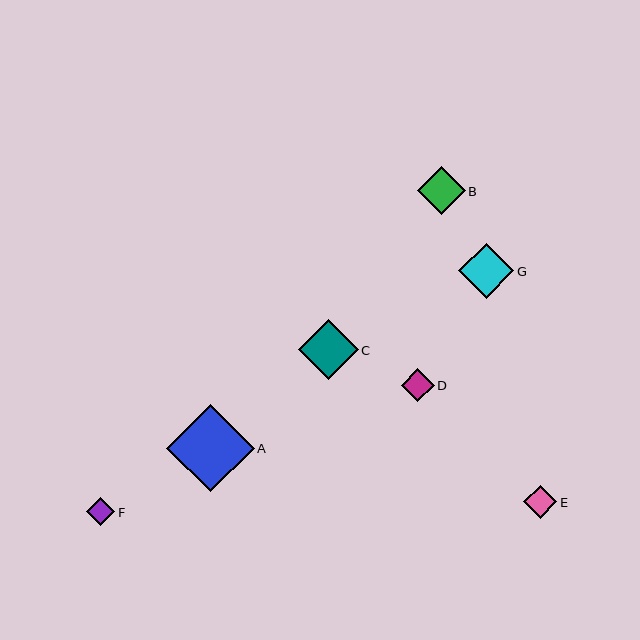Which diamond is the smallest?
Diamond F is the smallest with a size of approximately 28 pixels.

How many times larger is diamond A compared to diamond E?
Diamond A is approximately 2.6 times the size of diamond E.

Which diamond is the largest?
Diamond A is the largest with a size of approximately 88 pixels.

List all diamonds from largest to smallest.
From largest to smallest: A, C, G, B, E, D, F.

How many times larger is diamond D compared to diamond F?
Diamond D is approximately 1.2 times the size of diamond F.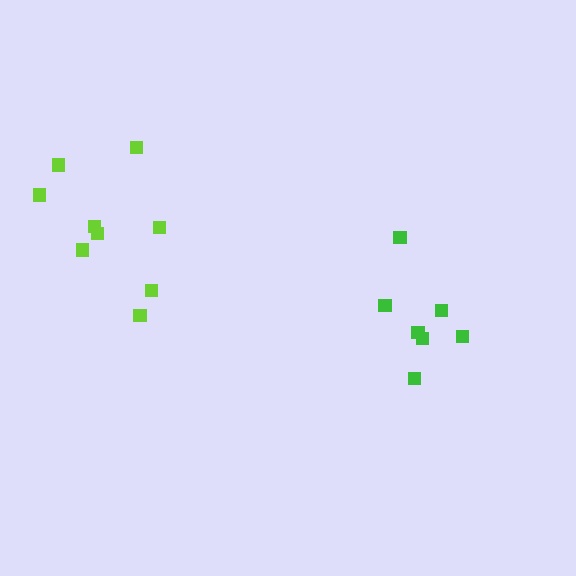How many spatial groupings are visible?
There are 2 spatial groupings.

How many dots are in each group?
Group 1: 7 dots, Group 2: 9 dots (16 total).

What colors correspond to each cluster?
The clusters are colored: green, lime.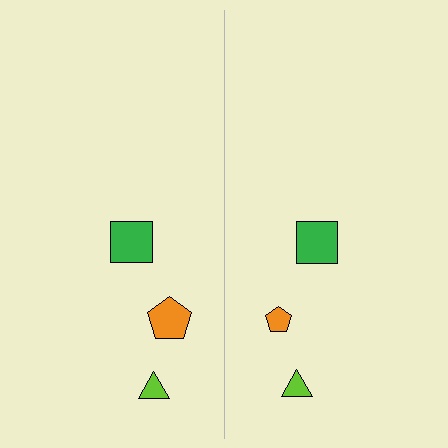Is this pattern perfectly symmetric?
No, the pattern is not perfectly symmetric. The orange pentagon on the right side has a different size than its mirror counterpart.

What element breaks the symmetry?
The orange pentagon on the right side has a different size than its mirror counterpart.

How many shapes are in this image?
There are 6 shapes in this image.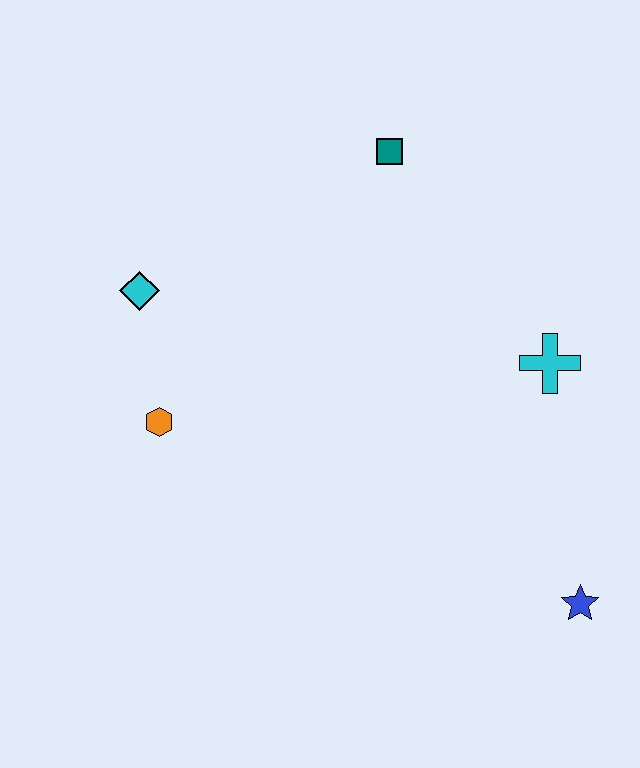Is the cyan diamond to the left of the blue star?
Yes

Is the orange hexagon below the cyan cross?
Yes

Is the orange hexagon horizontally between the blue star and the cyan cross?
No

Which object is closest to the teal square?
The cyan cross is closest to the teal square.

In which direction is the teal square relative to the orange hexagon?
The teal square is above the orange hexagon.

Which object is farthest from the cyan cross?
The cyan diamond is farthest from the cyan cross.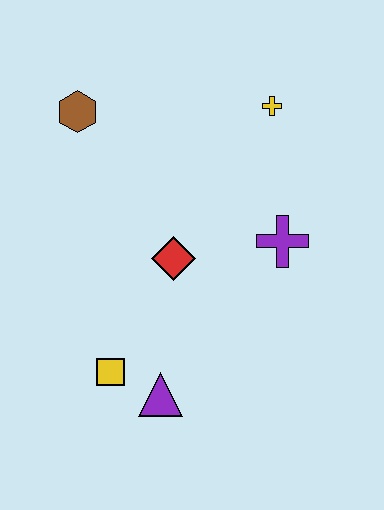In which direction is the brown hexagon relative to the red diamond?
The brown hexagon is above the red diamond.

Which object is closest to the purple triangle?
The yellow square is closest to the purple triangle.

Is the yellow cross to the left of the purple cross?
Yes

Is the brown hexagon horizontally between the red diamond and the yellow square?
No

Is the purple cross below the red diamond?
No